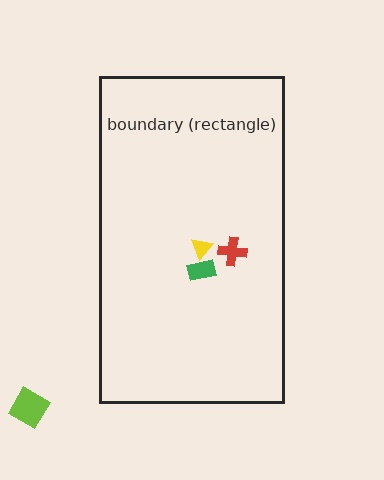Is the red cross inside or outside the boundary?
Inside.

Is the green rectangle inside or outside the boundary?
Inside.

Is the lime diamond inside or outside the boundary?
Outside.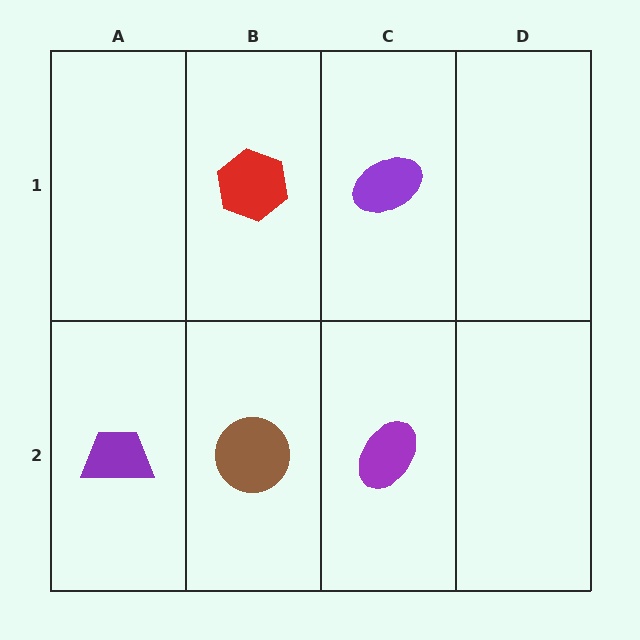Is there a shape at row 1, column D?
No, that cell is empty.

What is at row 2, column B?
A brown circle.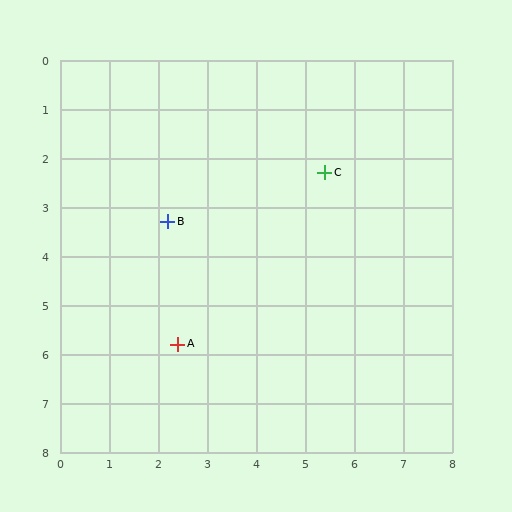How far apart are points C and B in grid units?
Points C and B are about 3.4 grid units apart.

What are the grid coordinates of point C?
Point C is at approximately (5.4, 2.3).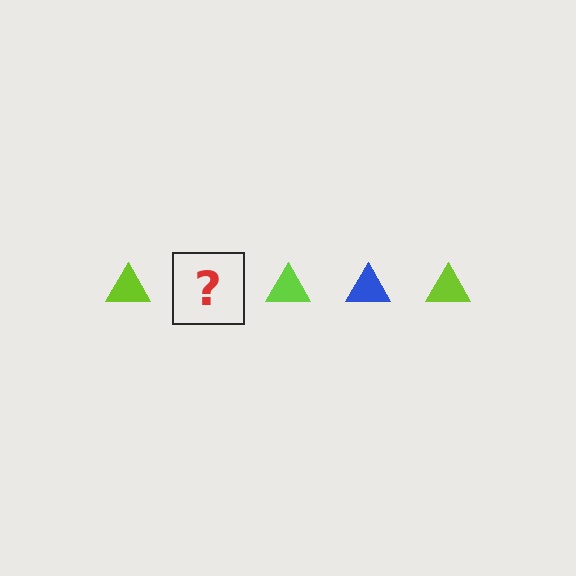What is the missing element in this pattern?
The missing element is a blue triangle.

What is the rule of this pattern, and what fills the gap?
The rule is that the pattern cycles through lime, blue triangles. The gap should be filled with a blue triangle.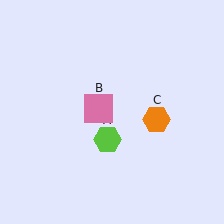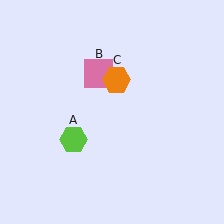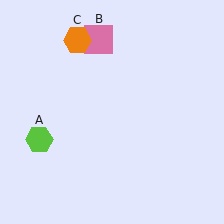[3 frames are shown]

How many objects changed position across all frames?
3 objects changed position: lime hexagon (object A), pink square (object B), orange hexagon (object C).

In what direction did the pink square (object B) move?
The pink square (object B) moved up.